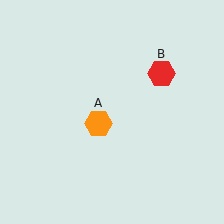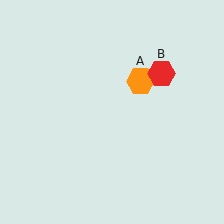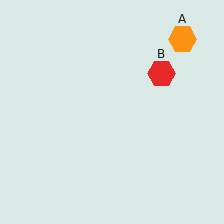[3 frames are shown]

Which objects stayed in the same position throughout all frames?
Red hexagon (object B) remained stationary.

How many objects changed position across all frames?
1 object changed position: orange hexagon (object A).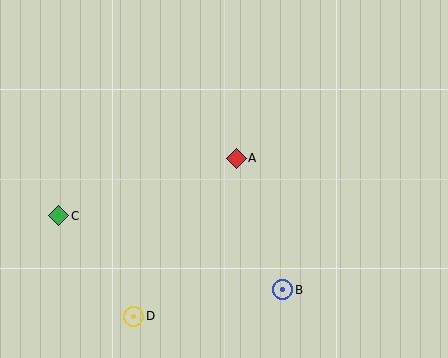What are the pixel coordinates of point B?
Point B is at (283, 290).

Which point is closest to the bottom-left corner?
Point D is closest to the bottom-left corner.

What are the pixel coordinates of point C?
Point C is at (59, 216).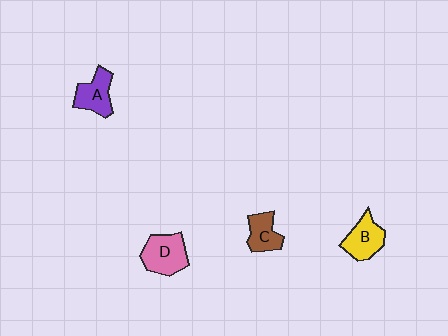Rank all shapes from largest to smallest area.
From largest to smallest: D (pink), B (yellow), A (purple), C (brown).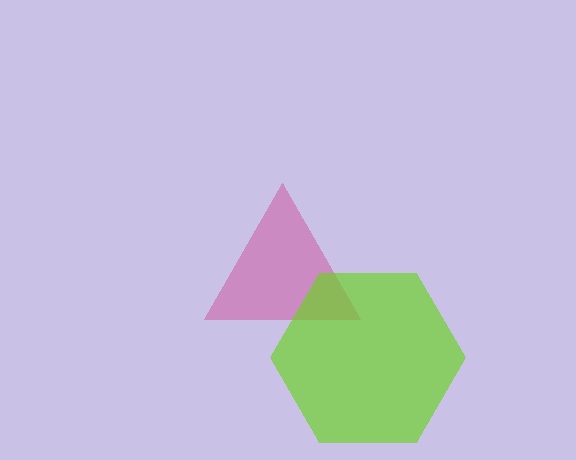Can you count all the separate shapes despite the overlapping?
Yes, there are 2 separate shapes.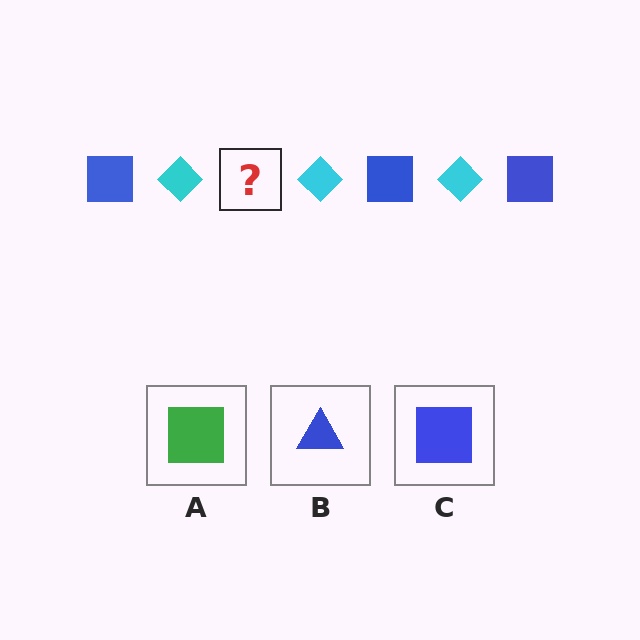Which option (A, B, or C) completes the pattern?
C.